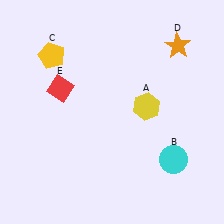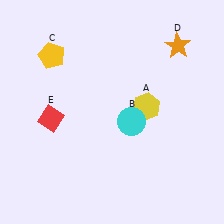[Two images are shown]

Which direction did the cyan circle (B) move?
The cyan circle (B) moved left.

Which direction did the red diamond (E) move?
The red diamond (E) moved down.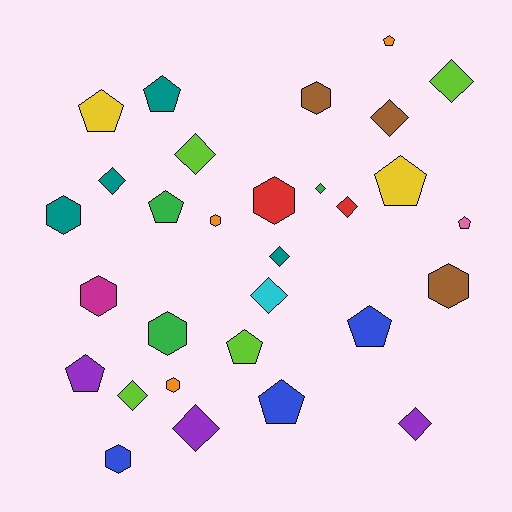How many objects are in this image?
There are 30 objects.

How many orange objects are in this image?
There are 3 orange objects.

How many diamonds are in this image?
There are 11 diamonds.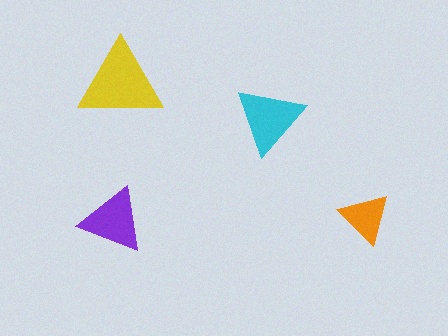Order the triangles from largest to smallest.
the yellow one, the cyan one, the purple one, the orange one.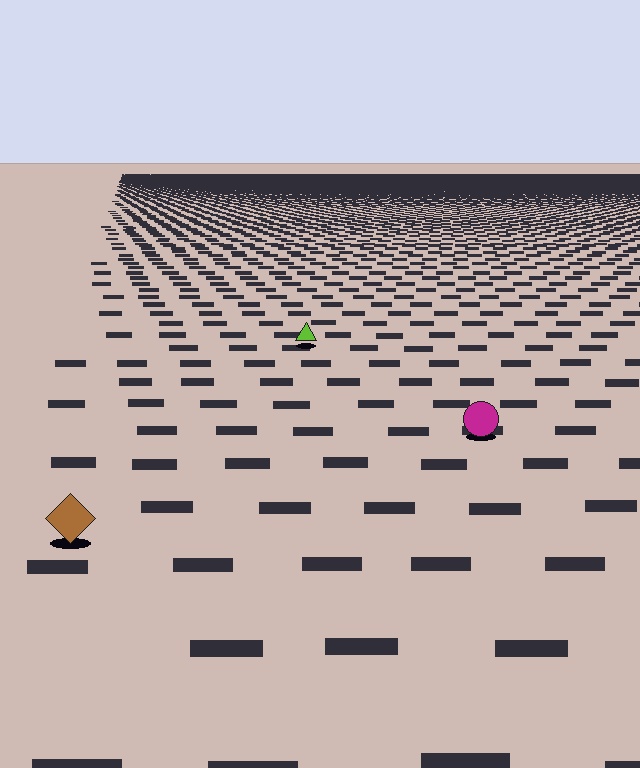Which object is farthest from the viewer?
The lime triangle is farthest from the viewer. It appears smaller and the ground texture around it is denser.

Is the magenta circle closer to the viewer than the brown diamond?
No. The brown diamond is closer — you can tell from the texture gradient: the ground texture is coarser near it.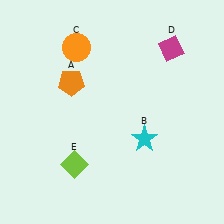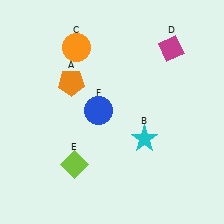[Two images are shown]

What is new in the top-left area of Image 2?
A blue circle (F) was added in the top-left area of Image 2.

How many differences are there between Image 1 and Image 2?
There is 1 difference between the two images.